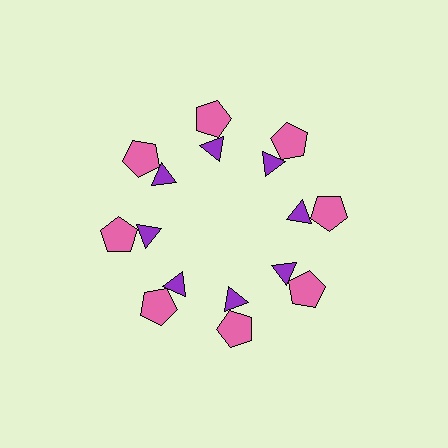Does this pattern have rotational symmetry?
Yes, this pattern has 8-fold rotational symmetry. It looks the same after rotating 45 degrees around the center.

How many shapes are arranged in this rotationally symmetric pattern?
There are 16 shapes, arranged in 8 groups of 2.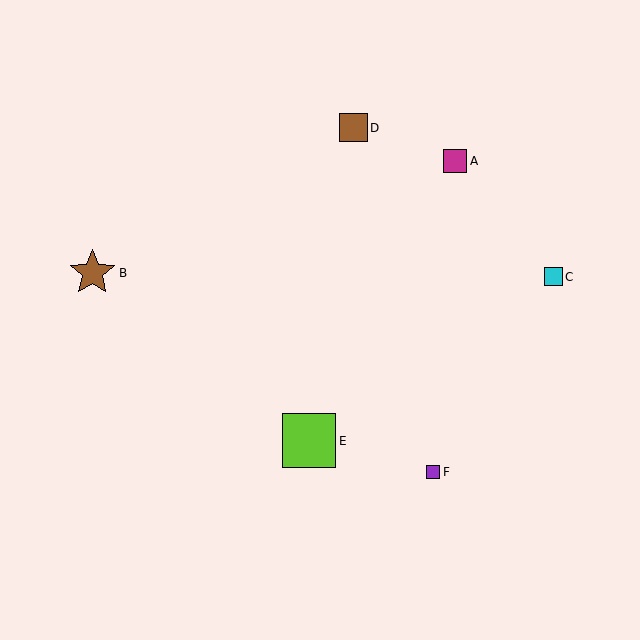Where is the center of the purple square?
The center of the purple square is at (433, 472).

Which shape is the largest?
The lime square (labeled E) is the largest.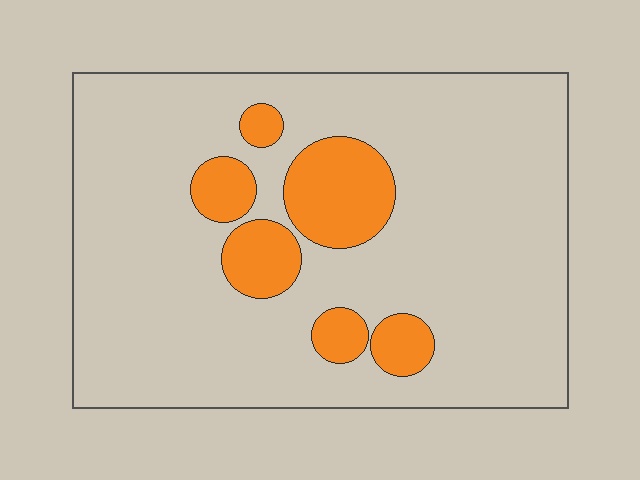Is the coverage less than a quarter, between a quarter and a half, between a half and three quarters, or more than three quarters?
Less than a quarter.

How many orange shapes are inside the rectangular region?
6.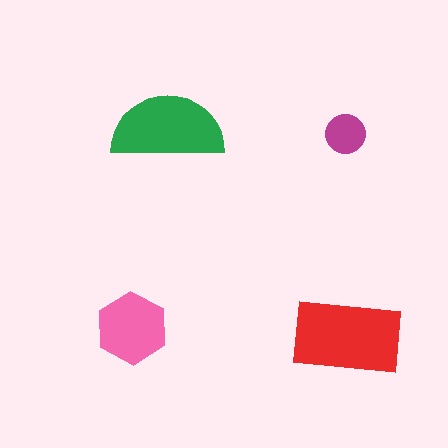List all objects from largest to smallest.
The red rectangle, the green semicircle, the pink hexagon, the magenta circle.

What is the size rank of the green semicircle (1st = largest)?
2nd.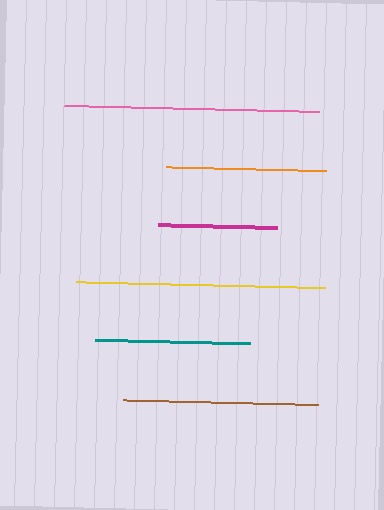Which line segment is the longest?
The pink line is the longest at approximately 255 pixels.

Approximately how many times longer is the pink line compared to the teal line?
The pink line is approximately 1.6 times the length of the teal line.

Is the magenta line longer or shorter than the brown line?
The brown line is longer than the magenta line.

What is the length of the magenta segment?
The magenta segment is approximately 119 pixels long.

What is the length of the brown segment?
The brown segment is approximately 196 pixels long.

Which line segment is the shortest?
The magenta line is the shortest at approximately 119 pixels.